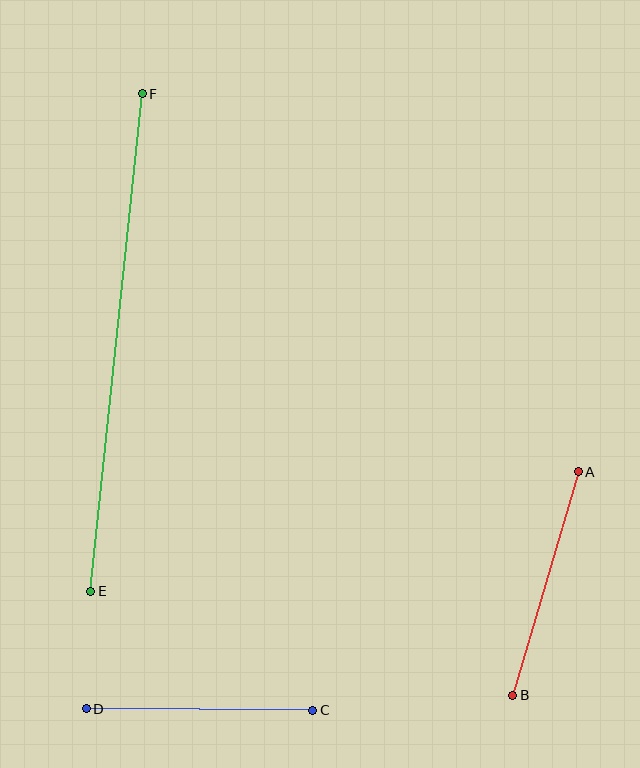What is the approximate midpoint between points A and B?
The midpoint is at approximately (545, 584) pixels.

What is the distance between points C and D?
The distance is approximately 226 pixels.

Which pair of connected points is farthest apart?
Points E and F are farthest apart.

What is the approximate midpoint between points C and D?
The midpoint is at approximately (199, 709) pixels.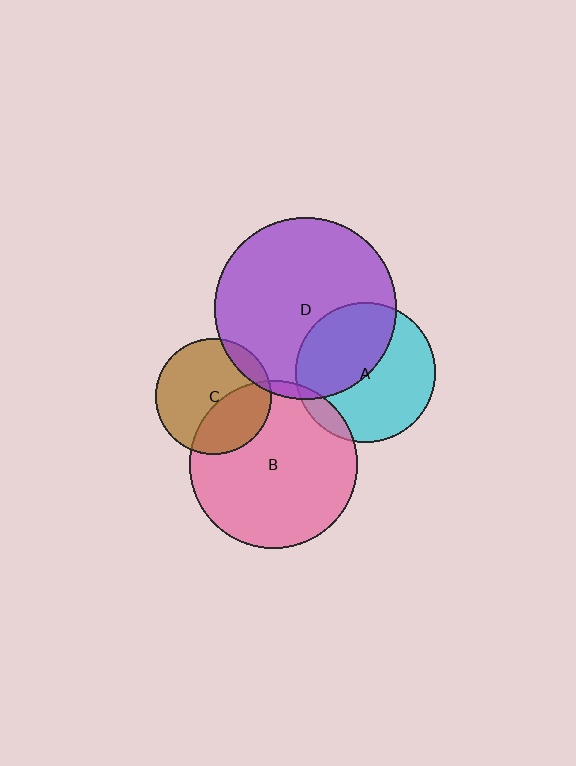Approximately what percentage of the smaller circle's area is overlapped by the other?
Approximately 10%.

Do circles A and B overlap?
Yes.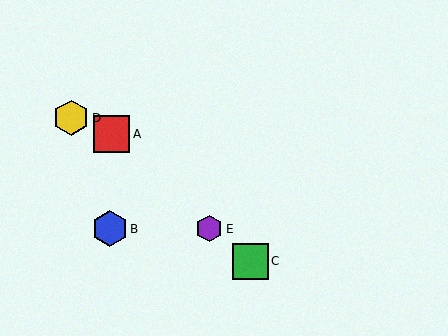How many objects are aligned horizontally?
2 objects (B, E) are aligned horizontally.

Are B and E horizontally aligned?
Yes, both are at y≈229.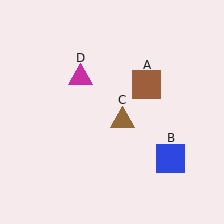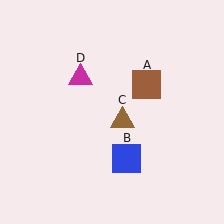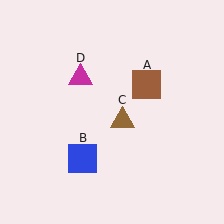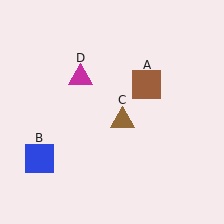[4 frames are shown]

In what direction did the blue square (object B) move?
The blue square (object B) moved left.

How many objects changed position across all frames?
1 object changed position: blue square (object B).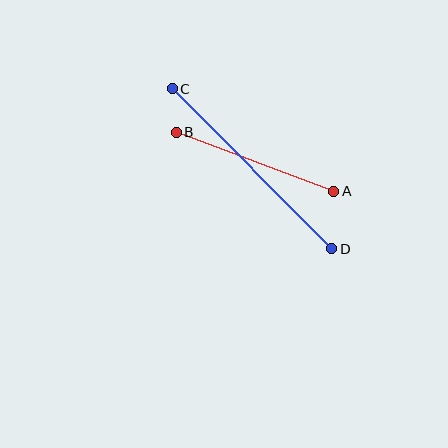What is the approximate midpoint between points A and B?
The midpoint is at approximately (255, 162) pixels.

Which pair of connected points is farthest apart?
Points C and D are farthest apart.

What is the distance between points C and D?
The distance is approximately 226 pixels.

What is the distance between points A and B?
The distance is approximately 168 pixels.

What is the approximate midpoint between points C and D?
The midpoint is at approximately (252, 169) pixels.